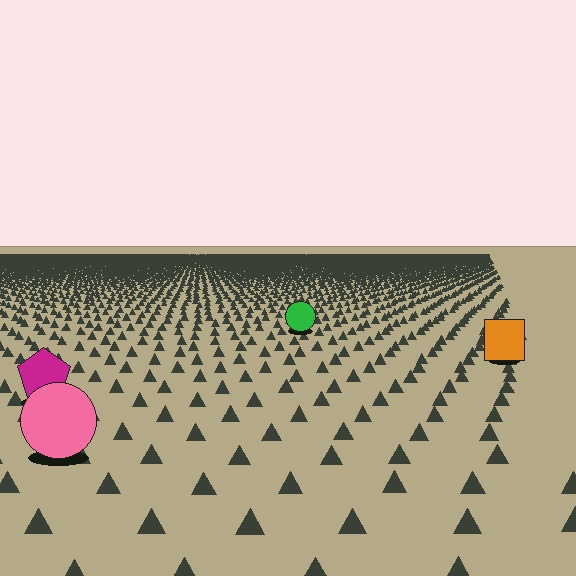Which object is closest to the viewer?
The pink circle is closest. The texture marks near it are larger and more spread out.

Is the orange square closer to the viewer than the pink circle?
No. The pink circle is closer — you can tell from the texture gradient: the ground texture is coarser near it.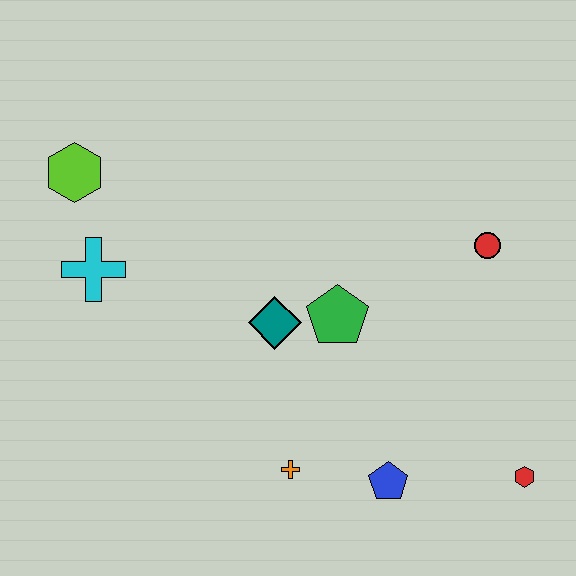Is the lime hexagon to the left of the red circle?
Yes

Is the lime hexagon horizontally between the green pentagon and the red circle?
No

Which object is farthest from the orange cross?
The lime hexagon is farthest from the orange cross.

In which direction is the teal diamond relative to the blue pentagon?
The teal diamond is above the blue pentagon.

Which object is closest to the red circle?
The green pentagon is closest to the red circle.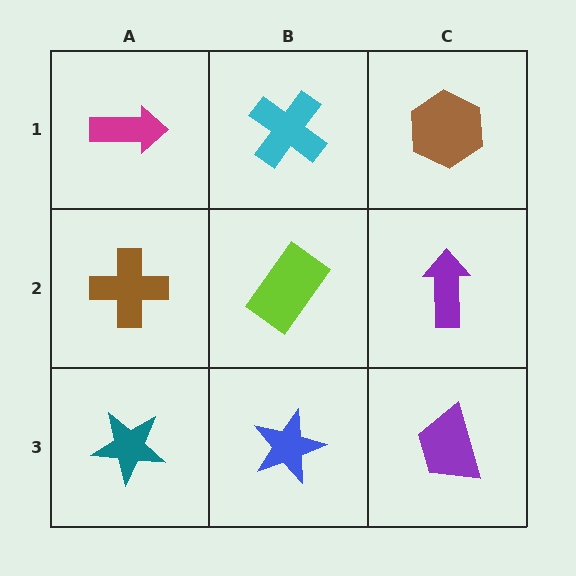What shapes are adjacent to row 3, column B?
A lime rectangle (row 2, column B), a teal star (row 3, column A), a purple trapezoid (row 3, column C).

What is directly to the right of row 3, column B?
A purple trapezoid.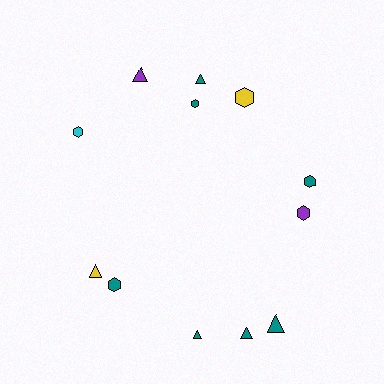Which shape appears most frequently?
Triangle, with 6 objects.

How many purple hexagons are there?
There is 1 purple hexagon.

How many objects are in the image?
There are 12 objects.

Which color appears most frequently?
Teal, with 7 objects.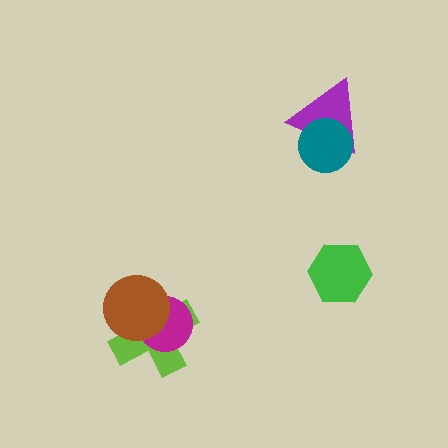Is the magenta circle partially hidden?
Yes, it is partially covered by another shape.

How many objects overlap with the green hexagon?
0 objects overlap with the green hexagon.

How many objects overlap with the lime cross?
2 objects overlap with the lime cross.